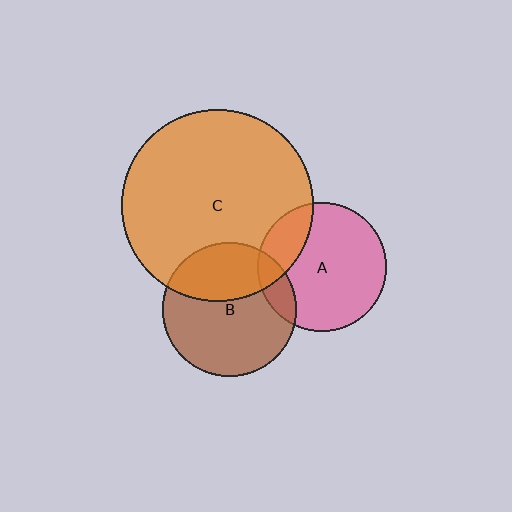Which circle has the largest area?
Circle C (orange).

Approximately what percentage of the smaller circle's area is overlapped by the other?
Approximately 35%.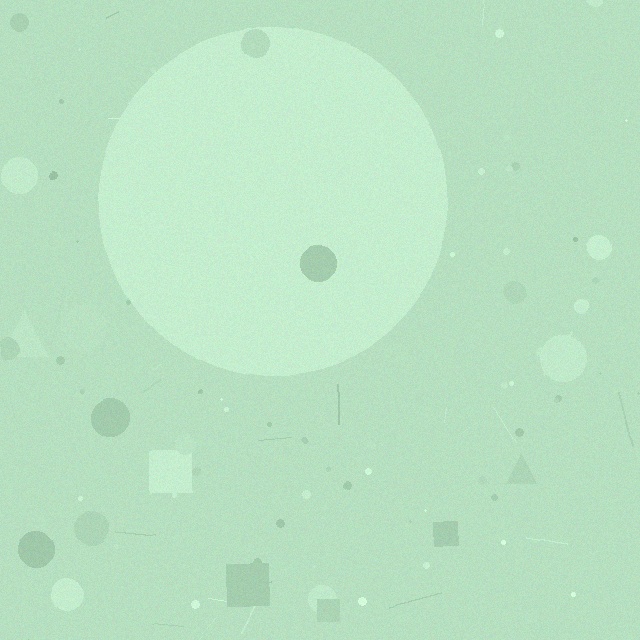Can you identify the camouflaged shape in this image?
The camouflaged shape is a circle.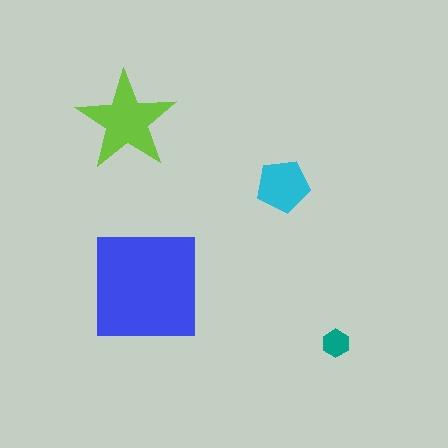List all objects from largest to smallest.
The blue square, the lime star, the cyan pentagon, the teal hexagon.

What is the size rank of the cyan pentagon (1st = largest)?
3rd.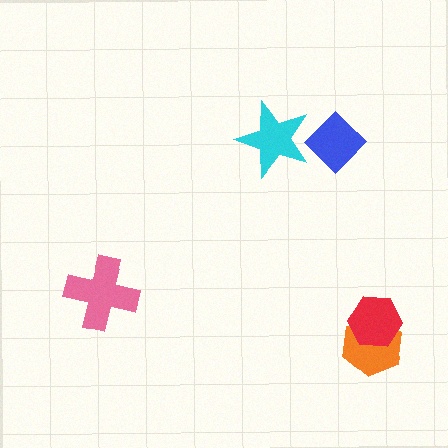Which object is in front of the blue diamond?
The cyan star is in front of the blue diamond.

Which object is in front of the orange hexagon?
The red hexagon is in front of the orange hexagon.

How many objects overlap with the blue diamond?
1 object overlaps with the blue diamond.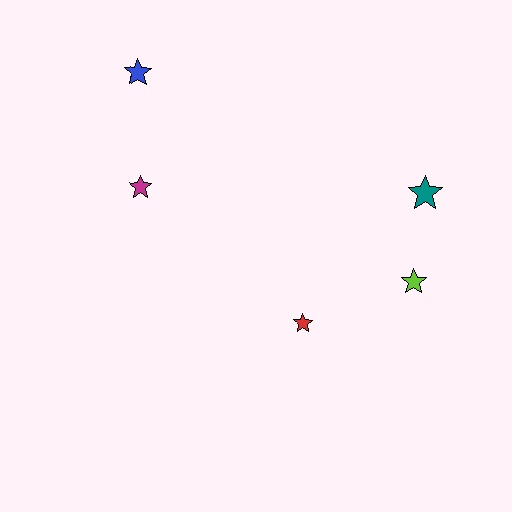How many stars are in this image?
There are 5 stars.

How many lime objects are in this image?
There is 1 lime object.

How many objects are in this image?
There are 5 objects.